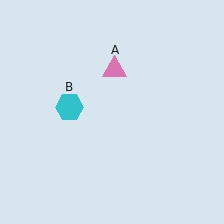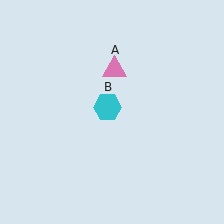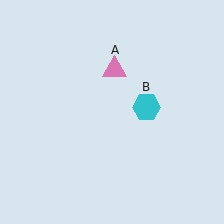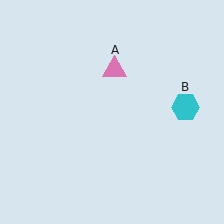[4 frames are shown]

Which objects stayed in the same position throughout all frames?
Pink triangle (object A) remained stationary.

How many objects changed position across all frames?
1 object changed position: cyan hexagon (object B).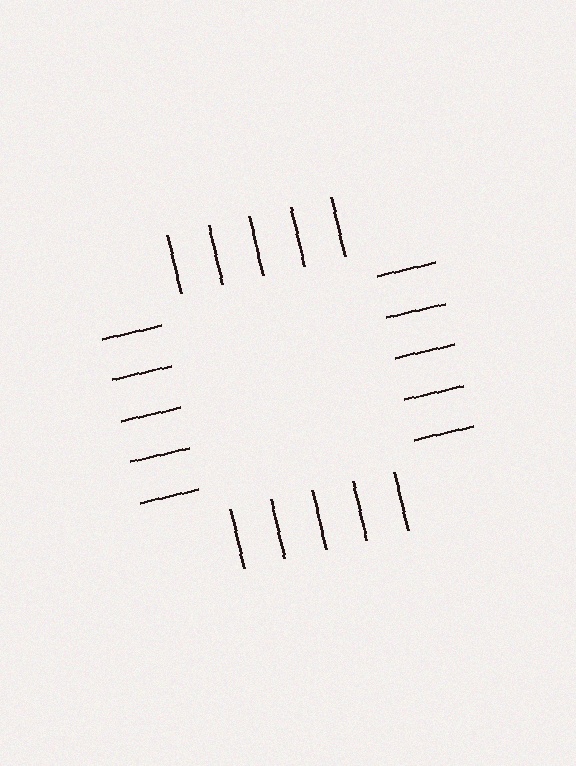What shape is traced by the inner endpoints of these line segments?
An illusory square — the line segments terminate on its edges but no continuous stroke is drawn.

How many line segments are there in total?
20 — 5 along each of the 4 edges.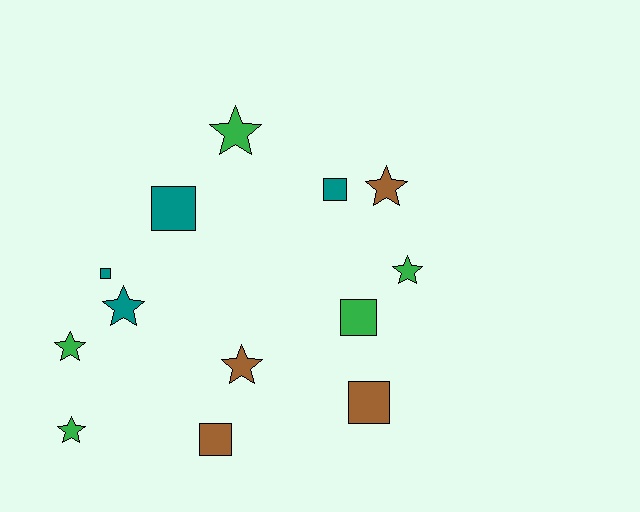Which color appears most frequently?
Green, with 5 objects.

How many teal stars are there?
There is 1 teal star.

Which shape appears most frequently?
Star, with 7 objects.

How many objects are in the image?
There are 13 objects.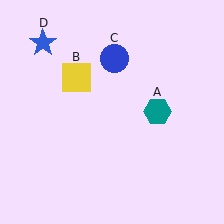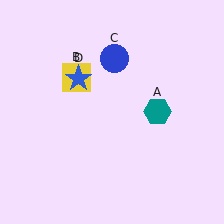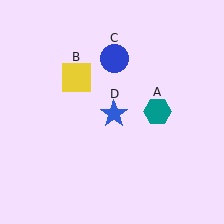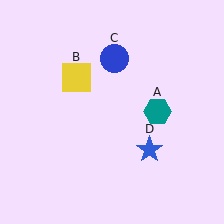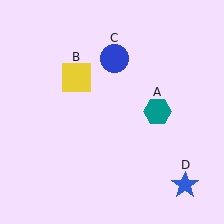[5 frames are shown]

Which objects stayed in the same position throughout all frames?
Teal hexagon (object A) and yellow square (object B) and blue circle (object C) remained stationary.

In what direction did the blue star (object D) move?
The blue star (object D) moved down and to the right.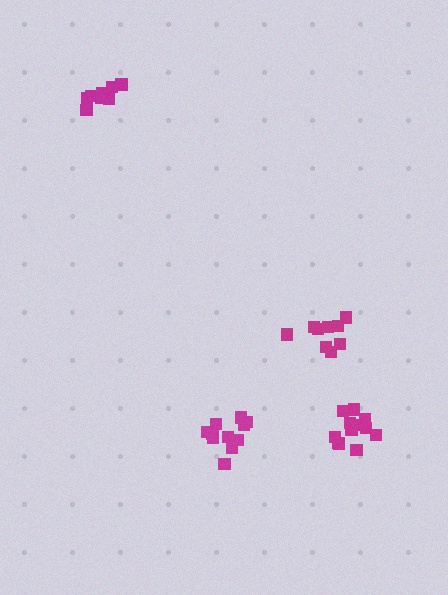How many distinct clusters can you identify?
There are 4 distinct clusters.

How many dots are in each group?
Group 1: 9 dots, Group 2: 9 dots, Group 3: 12 dots, Group 4: 11 dots (41 total).